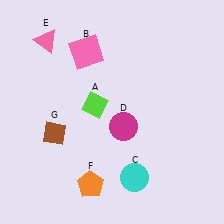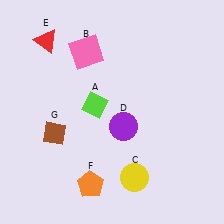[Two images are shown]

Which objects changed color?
C changed from cyan to yellow. D changed from magenta to purple. E changed from pink to red.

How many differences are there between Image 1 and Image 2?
There are 3 differences between the two images.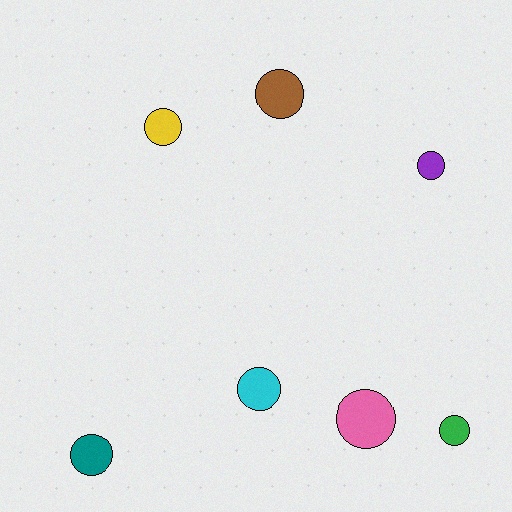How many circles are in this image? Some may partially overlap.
There are 7 circles.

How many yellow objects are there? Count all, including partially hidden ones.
There is 1 yellow object.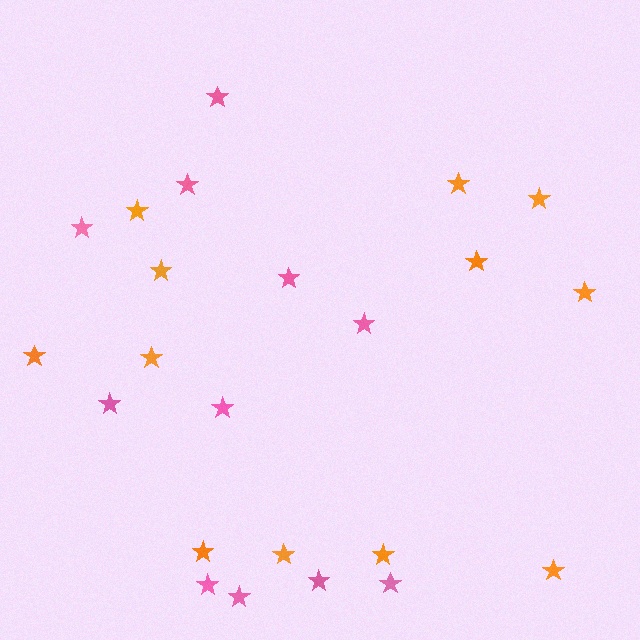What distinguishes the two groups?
There are 2 groups: one group of pink stars (11) and one group of orange stars (12).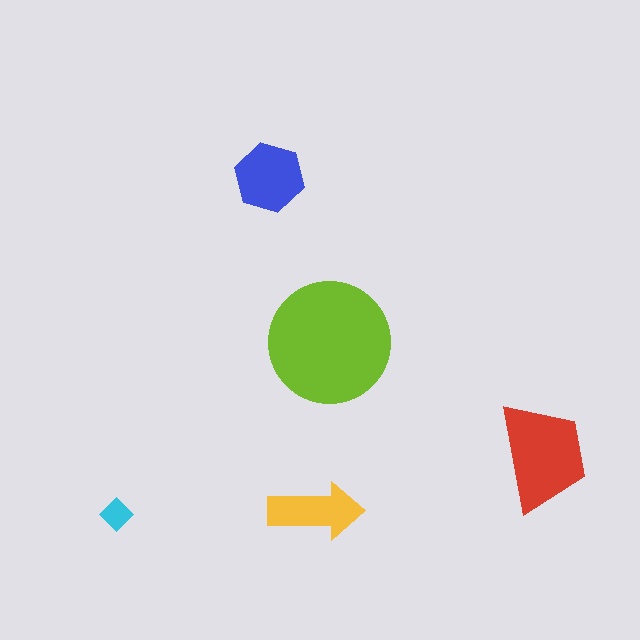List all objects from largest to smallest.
The lime circle, the red trapezoid, the blue hexagon, the yellow arrow, the cyan diamond.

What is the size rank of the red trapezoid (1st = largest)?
2nd.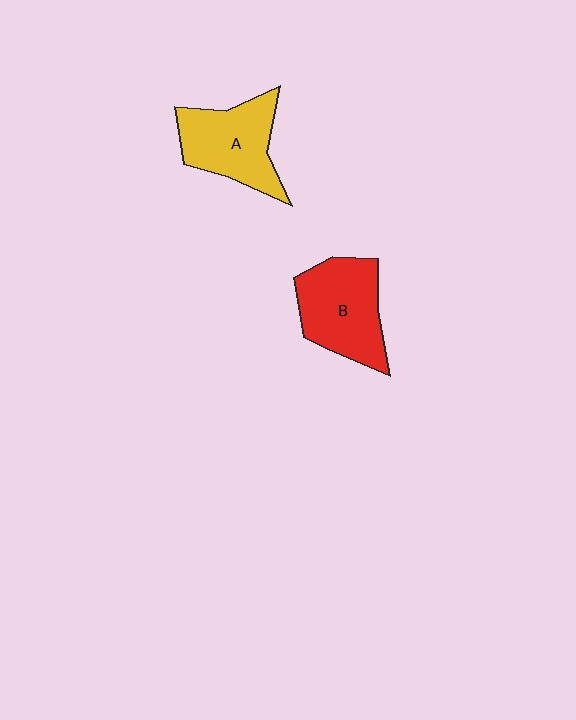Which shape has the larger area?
Shape B (red).